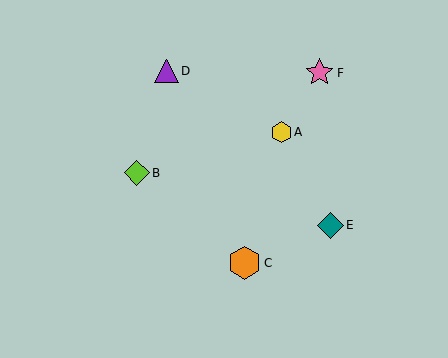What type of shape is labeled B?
Shape B is a lime diamond.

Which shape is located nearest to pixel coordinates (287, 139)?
The yellow hexagon (labeled A) at (281, 132) is nearest to that location.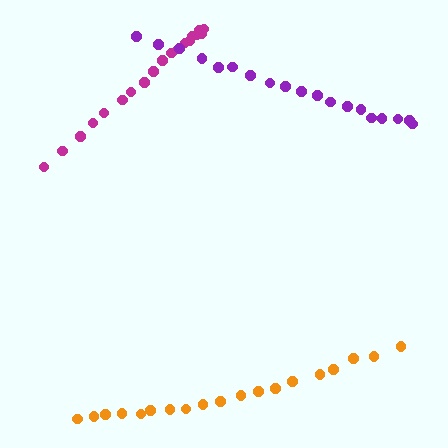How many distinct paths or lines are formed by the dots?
There are 3 distinct paths.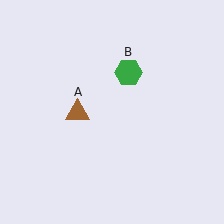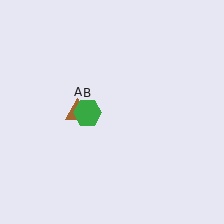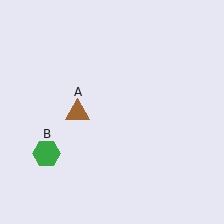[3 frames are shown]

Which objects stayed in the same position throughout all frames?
Brown triangle (object A) remained stationary.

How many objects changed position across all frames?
1 object changed position: green hexagon (object B).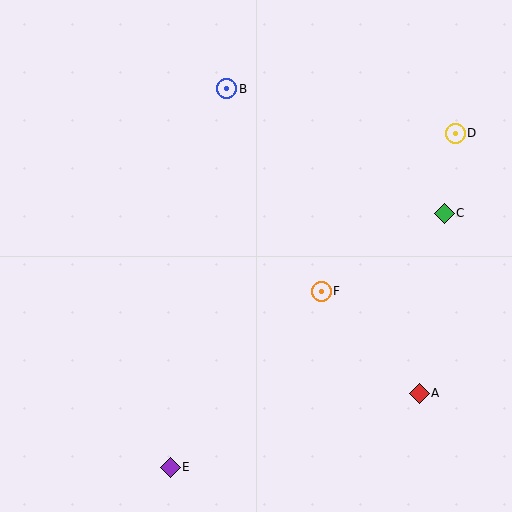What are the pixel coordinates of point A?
Point A is at (419, 393).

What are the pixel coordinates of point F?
Point F is at (321, 291).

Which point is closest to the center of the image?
Point F at (321, 291) is closest to the center.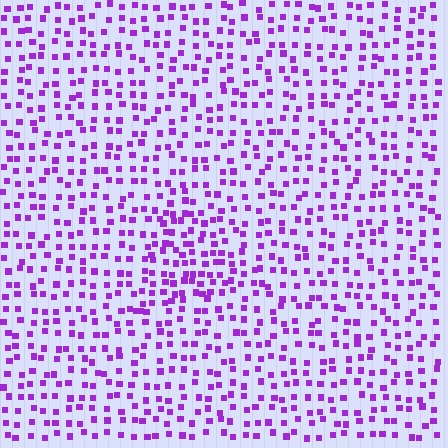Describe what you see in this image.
The image contains small purple elements arranged at two different densities. A triangle-shaped region is visible where the elements are more densely packed than the surrounding area.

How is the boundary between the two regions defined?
The boundary is defined by a change in element density (approximately 1.6x ratio). All elements are the same color, size, and shape.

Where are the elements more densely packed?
The elements are more densely packed inside the triangle boundary.